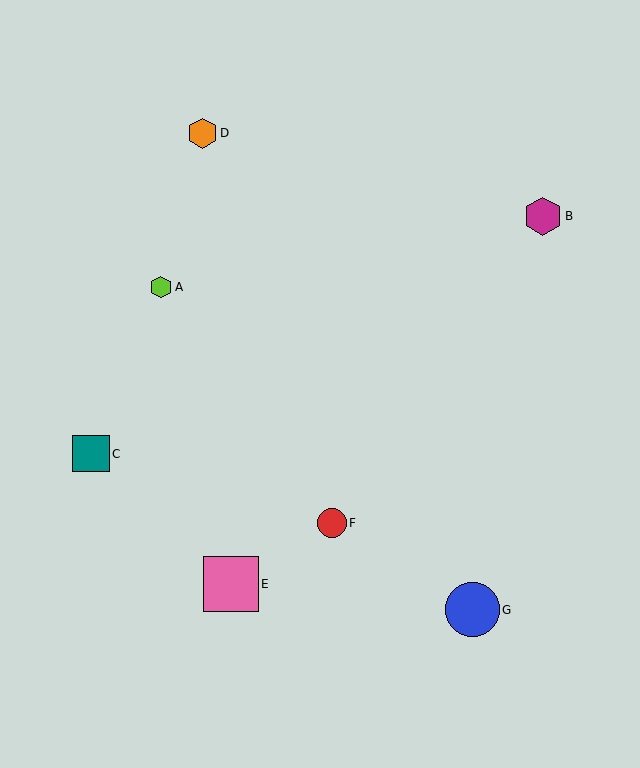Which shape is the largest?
The pink square (labeled E) is the largest.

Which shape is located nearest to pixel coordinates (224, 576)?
The pink square (labeled E) at (231, 584) is nearest to that location.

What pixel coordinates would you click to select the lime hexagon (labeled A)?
Click at (161, 287) to select the lime hexagon A.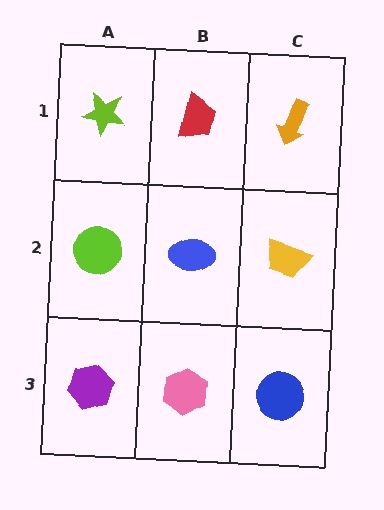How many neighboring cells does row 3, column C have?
2.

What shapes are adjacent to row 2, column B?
A red trapezoid (row 1, column B), a pink hexagon (row 3, column B), a lime circle (row 2, column A), a yellow trapezoid (row 2, column C).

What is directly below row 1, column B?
A blue ellipse.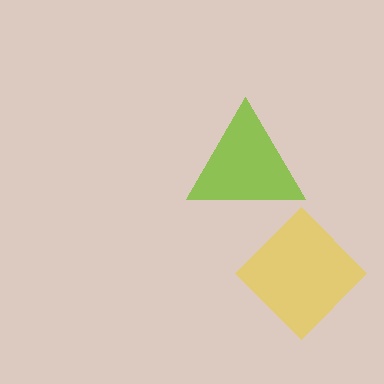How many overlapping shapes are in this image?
There are 2 overlapping shapes in the image.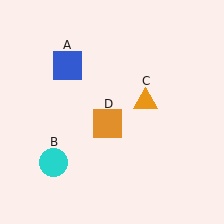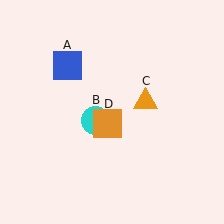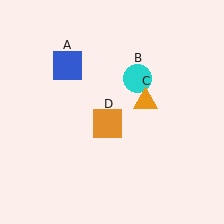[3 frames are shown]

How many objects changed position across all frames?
1 object changed position: cyan circle (object B).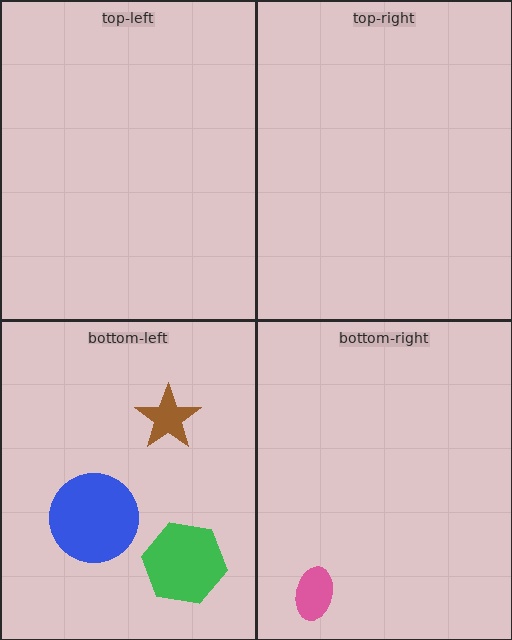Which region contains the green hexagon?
The bottom-left region.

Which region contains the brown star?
The bottom-left region.